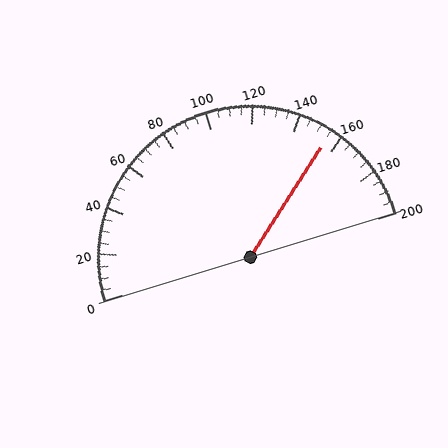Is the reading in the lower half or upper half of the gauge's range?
The reading is in the upper half of the range (0 to 200).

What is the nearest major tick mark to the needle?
The nearest major tick mark is 160.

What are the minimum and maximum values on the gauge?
The gauge ranges from 0 to 200.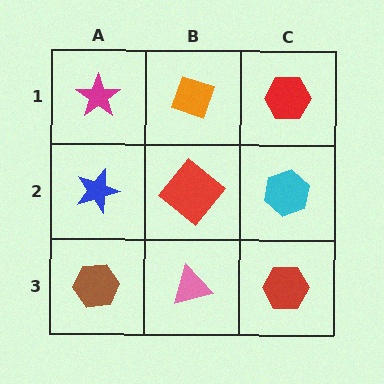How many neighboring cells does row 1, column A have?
2.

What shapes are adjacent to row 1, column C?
A cyan hexagon (row 2, column C), an orange diamond (row 1, column B).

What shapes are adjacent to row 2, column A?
A magenta star (row 1, column A), a brown hexagon (row 3, column A), a red diamond (row 2, column B).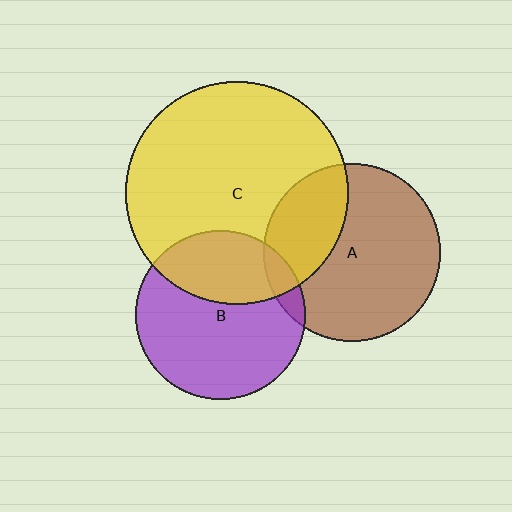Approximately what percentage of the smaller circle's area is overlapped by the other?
Approximately 10%.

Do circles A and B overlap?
Yes.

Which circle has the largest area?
Circle C (yellow).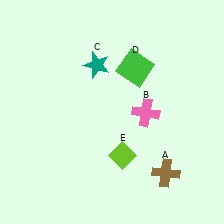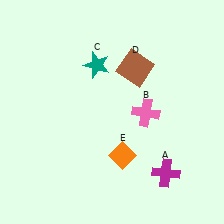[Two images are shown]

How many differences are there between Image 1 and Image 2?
There are 3 differences between the two images.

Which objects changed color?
A changed from brown to magenta. D changed from green to brown. E changed from lime to orange.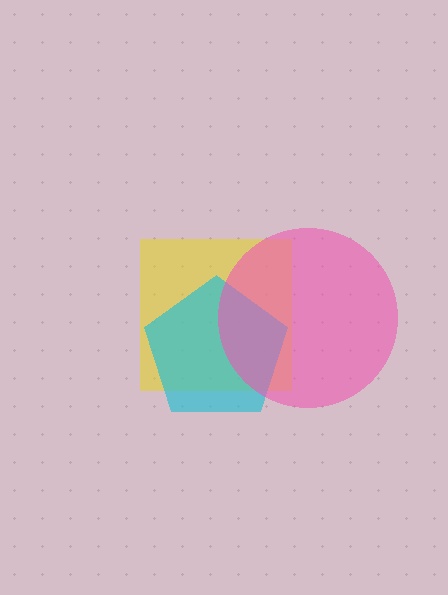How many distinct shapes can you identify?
There are 3 distinct shapes: a yellow square, a cyan pentagon, a pink circle.